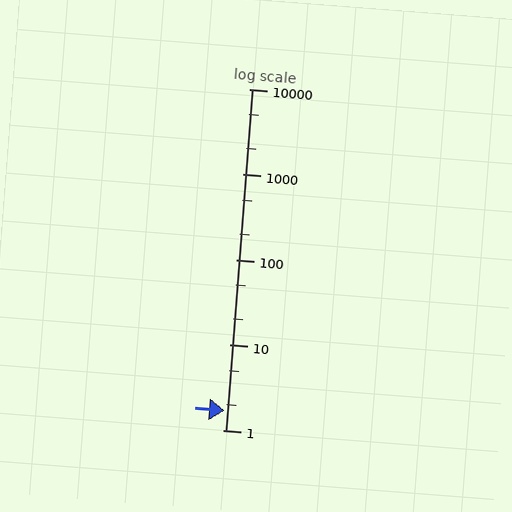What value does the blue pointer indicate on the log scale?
The pointer indicates approximately 1.7.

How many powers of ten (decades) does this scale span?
The scale spans 4 decades, from 1 to 10000.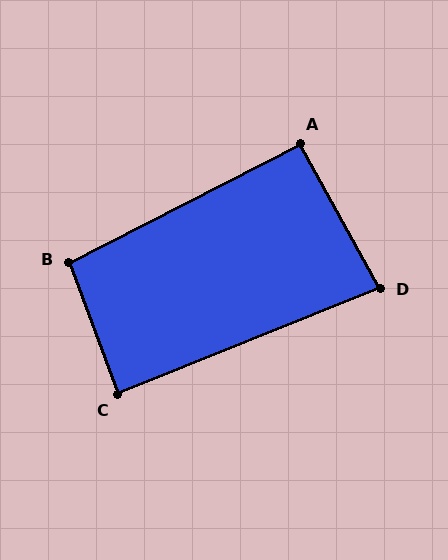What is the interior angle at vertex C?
Approximately 88 degrees (approximately right).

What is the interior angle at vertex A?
Approximately 92 degrees (approximately right).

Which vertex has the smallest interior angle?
D, at approximately 83 degrees.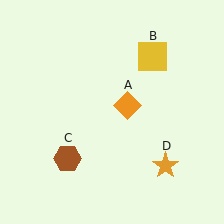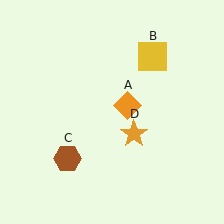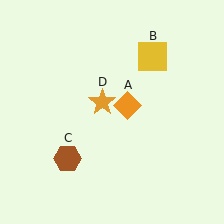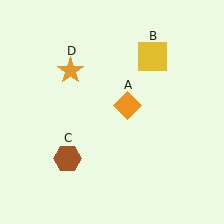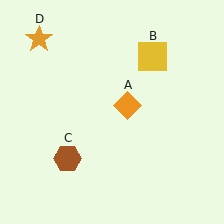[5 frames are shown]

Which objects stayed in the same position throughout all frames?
Orange diamond (object A) and yellow square (object B) and brown hexagon (object C) remained stationary.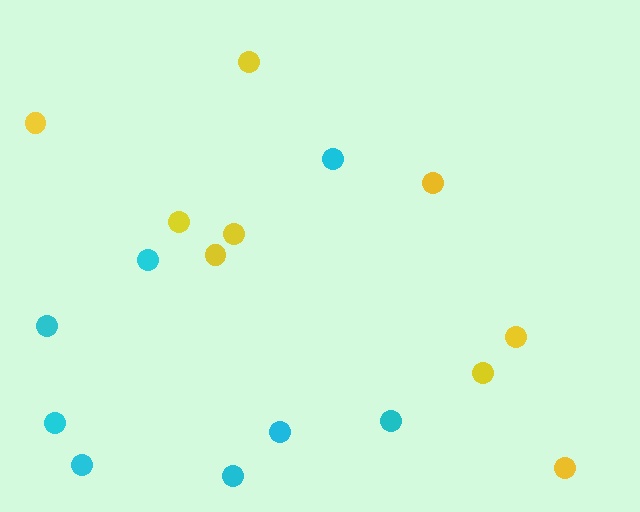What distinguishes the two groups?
There are 2 groups: one group of cyan circles (8) and one group of yellow circles (9).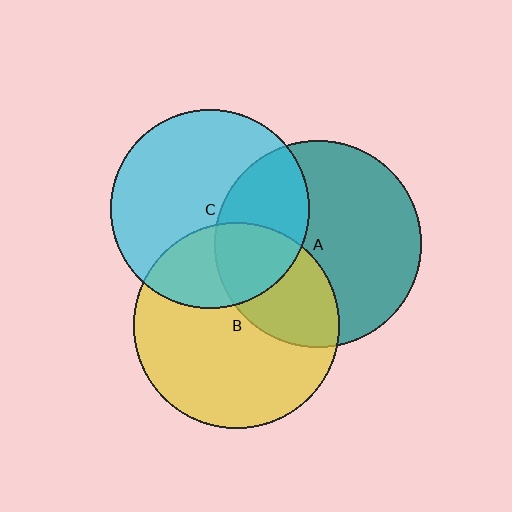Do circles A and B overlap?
Yes.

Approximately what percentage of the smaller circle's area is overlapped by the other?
Approximately 35%.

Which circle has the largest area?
Circle A (teal).